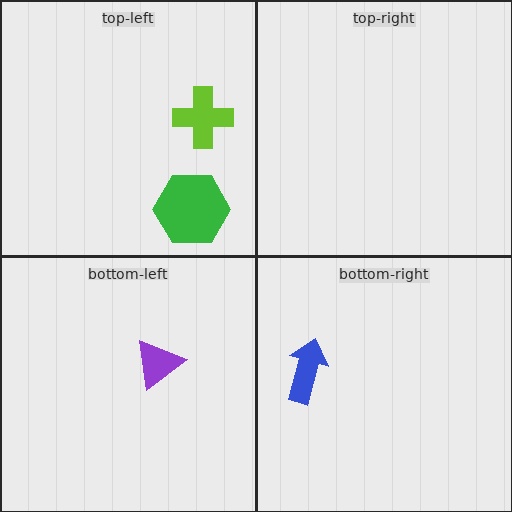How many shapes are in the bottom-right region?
1.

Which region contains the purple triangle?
The bottom-left region.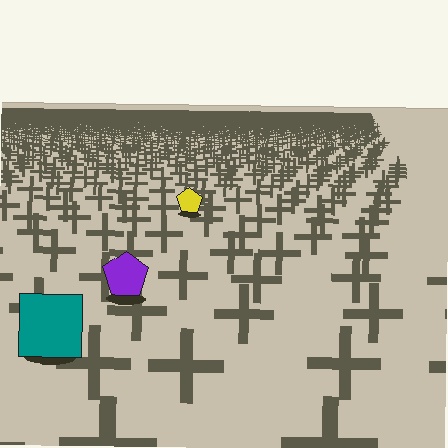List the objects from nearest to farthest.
From nearest to farthest: the teal square, the purple pentagon, the yellow pentagon.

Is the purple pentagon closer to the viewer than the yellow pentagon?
Yes. The purple pentagon is closer — you can tell from the texture gradient: the ground texture is coarser near it.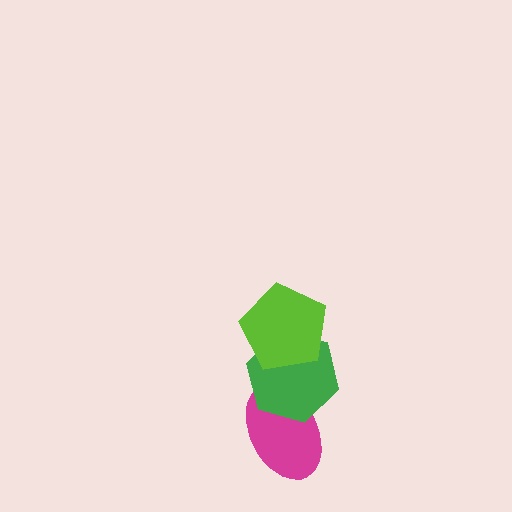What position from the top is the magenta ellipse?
The magenta ellipse is 3rd from the top.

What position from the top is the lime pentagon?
The lime pentagon is 1st from the top.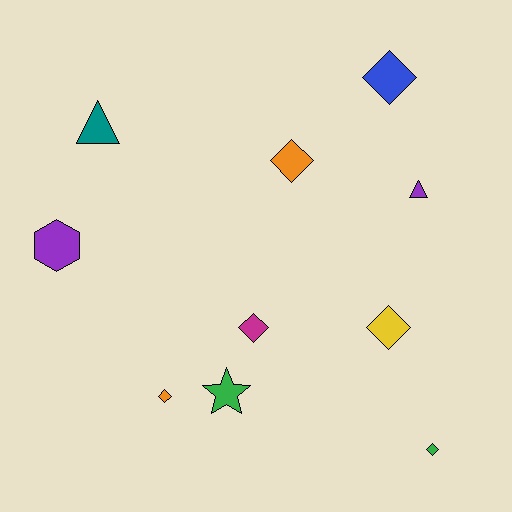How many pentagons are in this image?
There are no pentagons.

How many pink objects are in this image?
There are no pink objects.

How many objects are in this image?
There are 10 objects.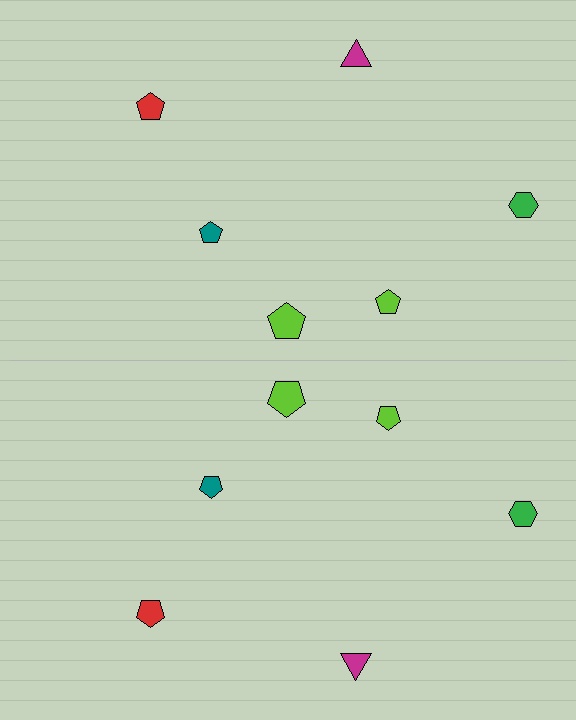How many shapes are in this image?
There are 12 shapes in this image.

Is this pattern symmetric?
Yes, this pattern has bilateral (reflection) symmetry.